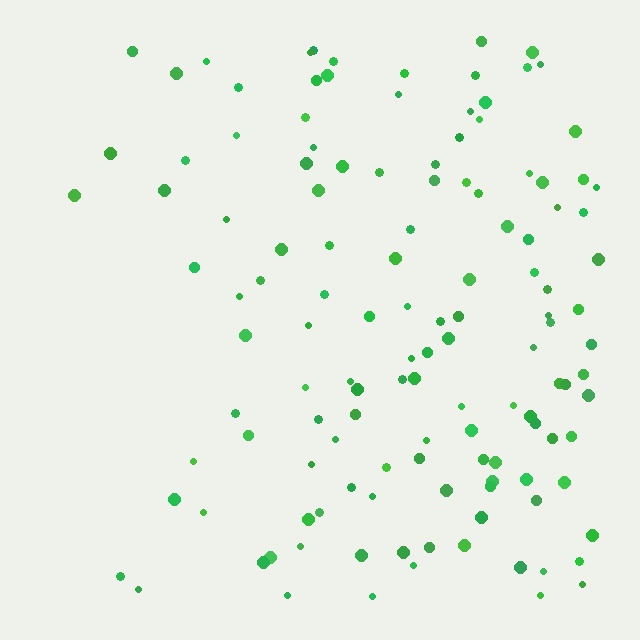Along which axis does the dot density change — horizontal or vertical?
Horizontal.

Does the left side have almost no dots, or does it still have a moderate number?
Still a moderate number, just noticeably fewer than the right.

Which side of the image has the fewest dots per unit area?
The left.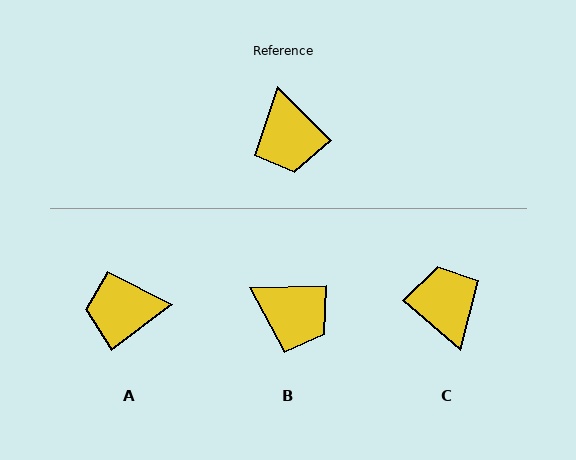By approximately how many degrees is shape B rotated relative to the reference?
Approximately 47 degrees counter-clockwise.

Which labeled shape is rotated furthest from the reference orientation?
C, about 176 degrees away.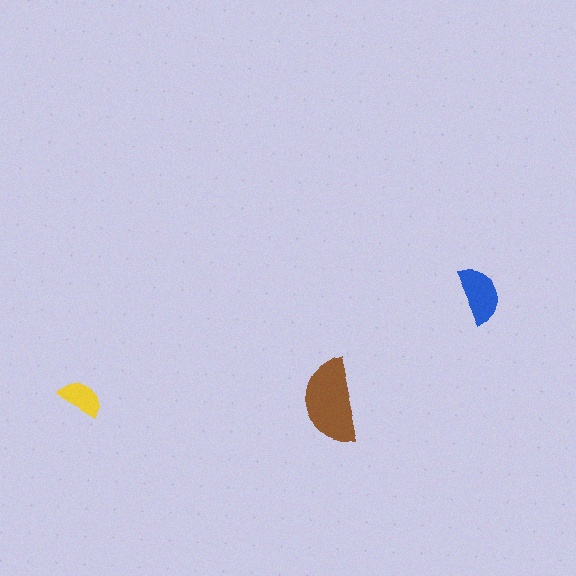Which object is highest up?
The blue semicircle is topmost.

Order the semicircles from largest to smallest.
the brown one, the blue one, the yellow one.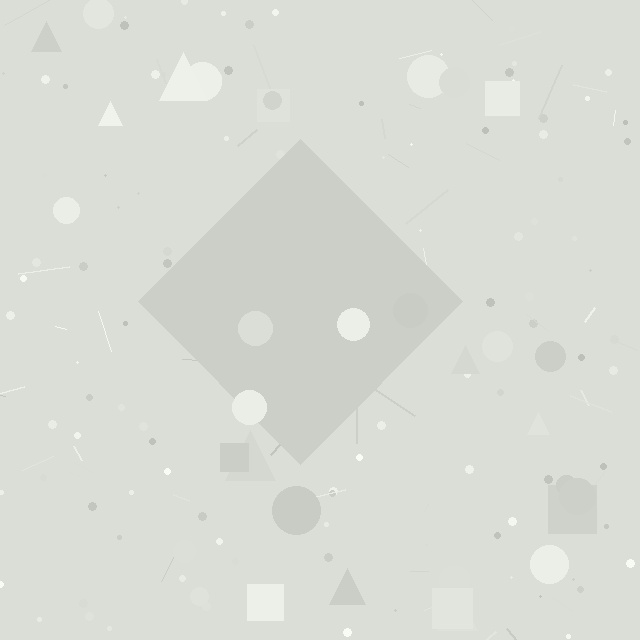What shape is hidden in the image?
A diamond is hidden in the image.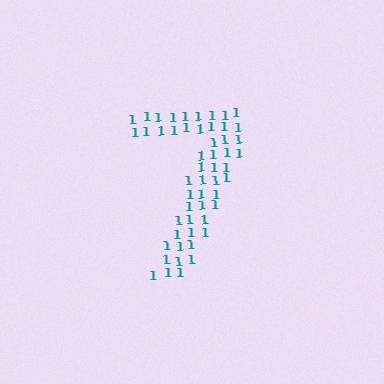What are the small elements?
The small elements are digit 1's.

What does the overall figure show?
The overall figure shows the digit 7.